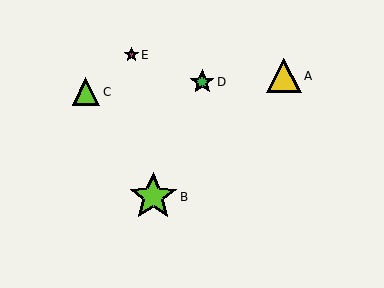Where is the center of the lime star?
The center of the lime star is at (153, 197).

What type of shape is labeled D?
Shape D is a green star.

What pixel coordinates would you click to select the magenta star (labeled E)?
Click at (131, 55) to select the magenta star E.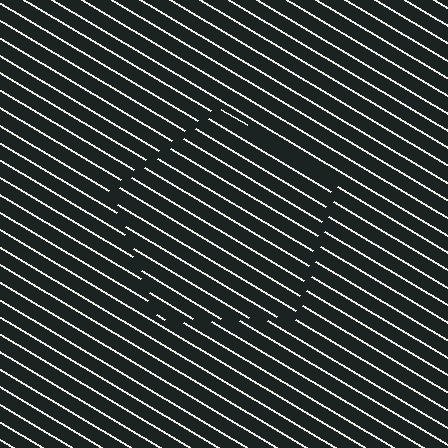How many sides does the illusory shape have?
5 sides — the line-ends trace a pentagon.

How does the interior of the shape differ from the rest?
The interior of the shape contains the same grating, shifted by half a period — the contour is defined by the phase discontinuity where line-ends from the inner and outer gratings abut.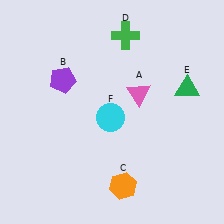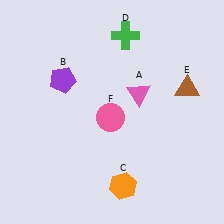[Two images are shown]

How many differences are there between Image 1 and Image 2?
There are 2 differences between the two images.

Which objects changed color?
E changed from green to brown. F changed from cyan to pink.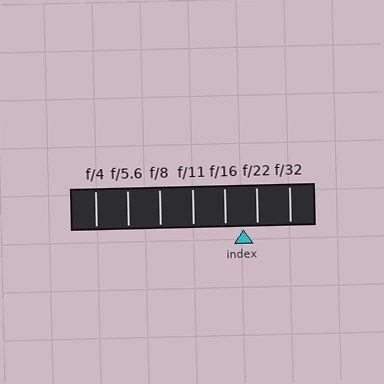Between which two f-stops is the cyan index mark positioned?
The index mark is between f/16 and f/22.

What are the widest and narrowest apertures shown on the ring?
The widest aperture shown is f/4 and the narrowest is f/32.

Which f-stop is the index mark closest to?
The index mark is closest to f/22.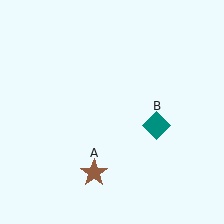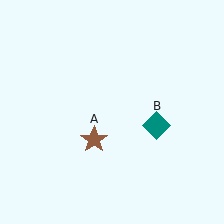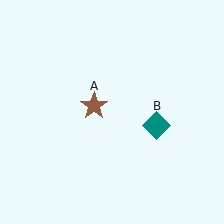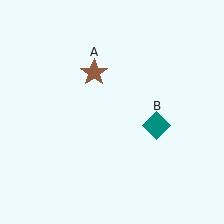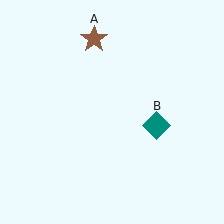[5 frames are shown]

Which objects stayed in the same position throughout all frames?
Teal diamond (object B) remained stationary.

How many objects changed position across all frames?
1 object changed position: brown star (object A).